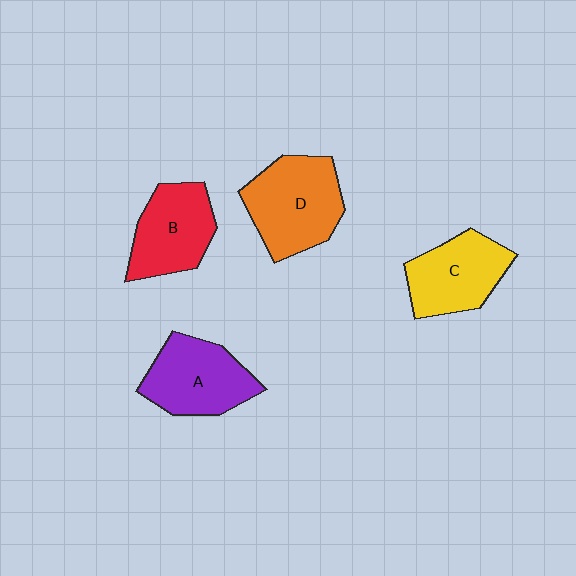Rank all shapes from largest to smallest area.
From largest to smallest: D (orange), A (purple), C (yellow), B (red).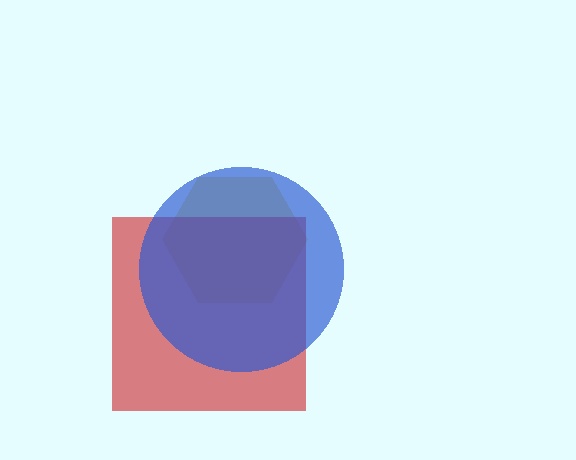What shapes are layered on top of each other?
The layered shapes are: a yellow hexagon, a red square, a blue circle.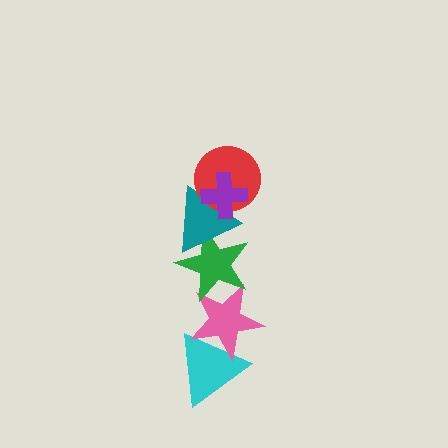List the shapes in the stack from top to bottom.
From top to bottom: the purple cross, the red circle, the teal triangle, the green star, the pink star, the cyan triangle.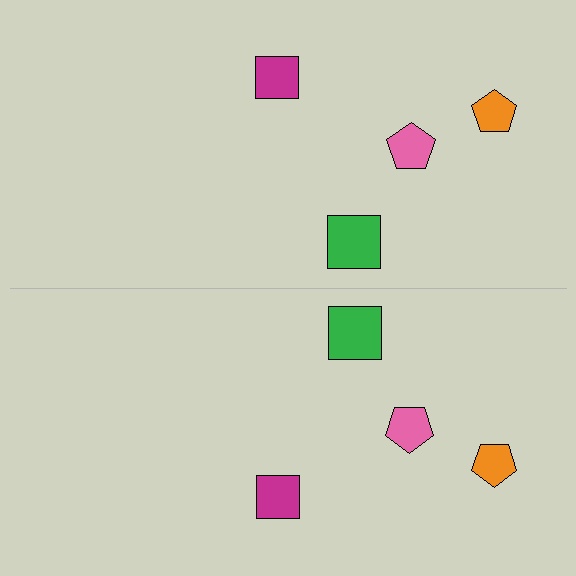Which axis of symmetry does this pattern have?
The pattern has a horizontal axis of symmetry running through the center of the image.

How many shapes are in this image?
There are 8 shapes in this image.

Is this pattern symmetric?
Yes, this pattern has bilateral (reflection) symmetry.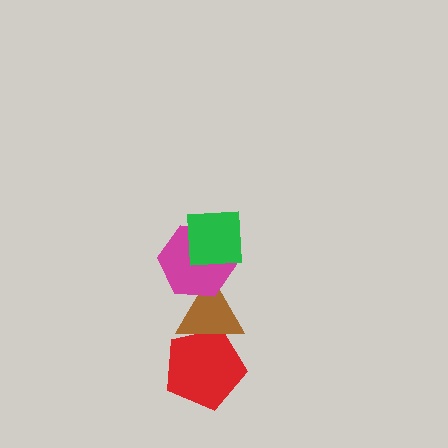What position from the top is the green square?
The green square is 1st from the top.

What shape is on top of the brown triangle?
The magenta hexagon is on top of the brown triangle.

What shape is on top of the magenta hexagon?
The green square is on top of the magenta hexagon.